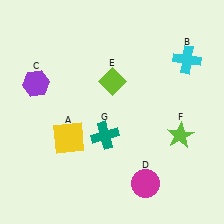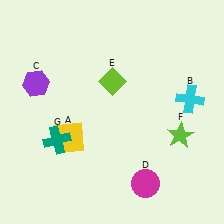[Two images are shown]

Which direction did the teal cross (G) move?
The teal cross (G) moved left.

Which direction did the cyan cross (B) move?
The cyan cross (B) moved down.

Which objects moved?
The objects that moved are: the cyan cross (B), the teal cross (G).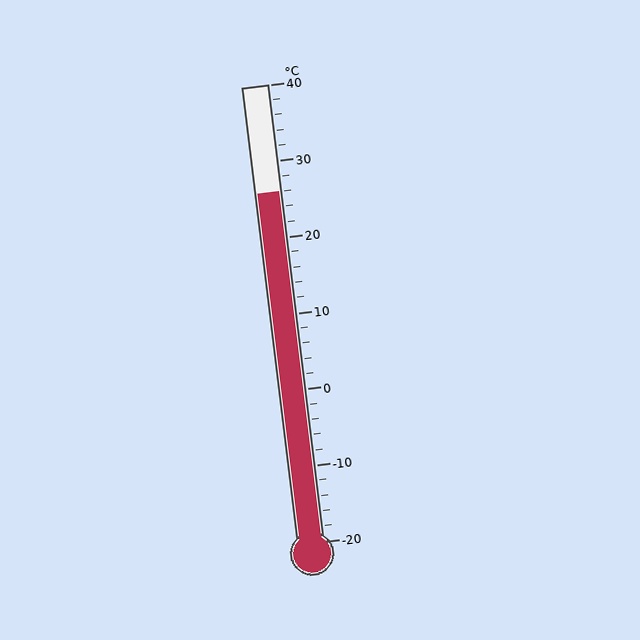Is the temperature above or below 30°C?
The temperature is below 30°C.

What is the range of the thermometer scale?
The thermometer scale ranges from -20°C to 40°C.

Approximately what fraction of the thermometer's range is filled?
The thermometer is filled to approximately 75% of its range.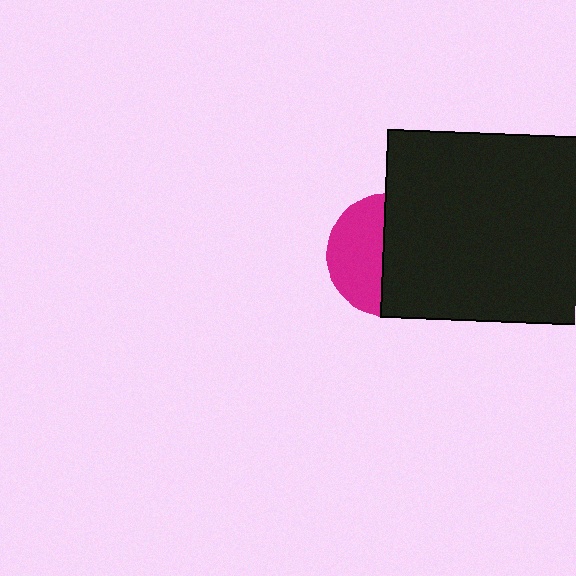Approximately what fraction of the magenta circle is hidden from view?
Roughly 56% of the magenta circle is hidden behind the black rectangle.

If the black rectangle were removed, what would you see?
You would see the complete magenta circle.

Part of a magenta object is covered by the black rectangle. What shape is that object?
It is a circle.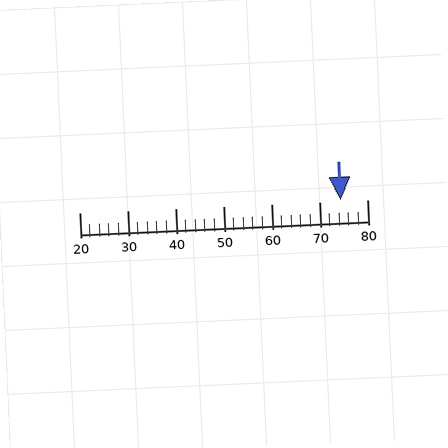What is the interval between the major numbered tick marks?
The major tick marks are spaced 10 units apart.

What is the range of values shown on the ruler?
The ruler shows values from 20 to 80.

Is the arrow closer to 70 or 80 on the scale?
The arrow is closer to 70.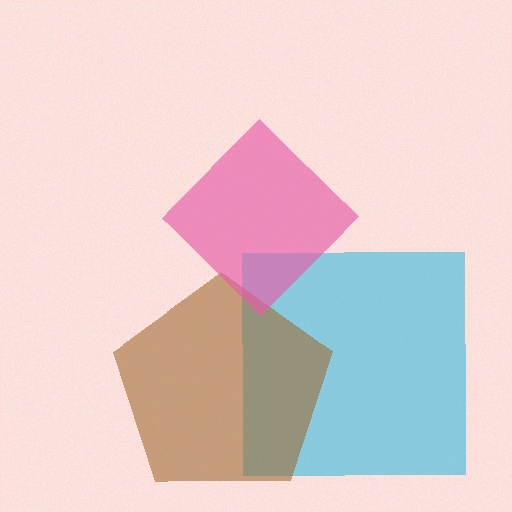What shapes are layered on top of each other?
The layered shapes are: a cyan square, a brown pentagon, a pink diamond.